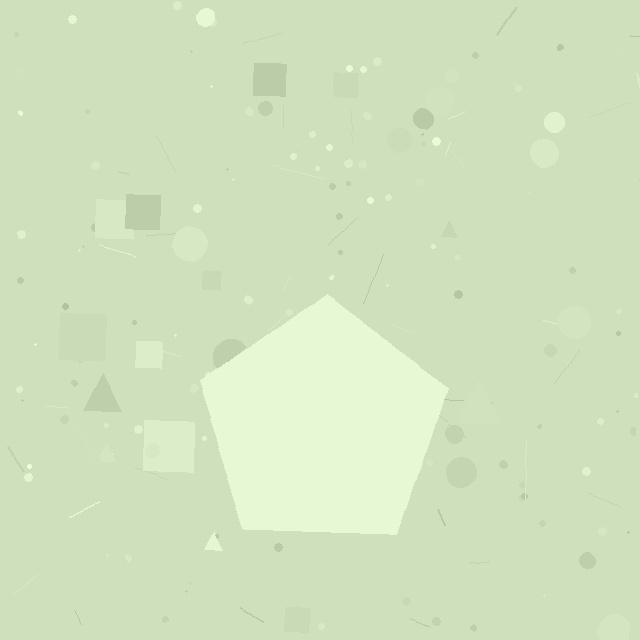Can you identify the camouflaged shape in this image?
The camouflaged shape is a pentagon.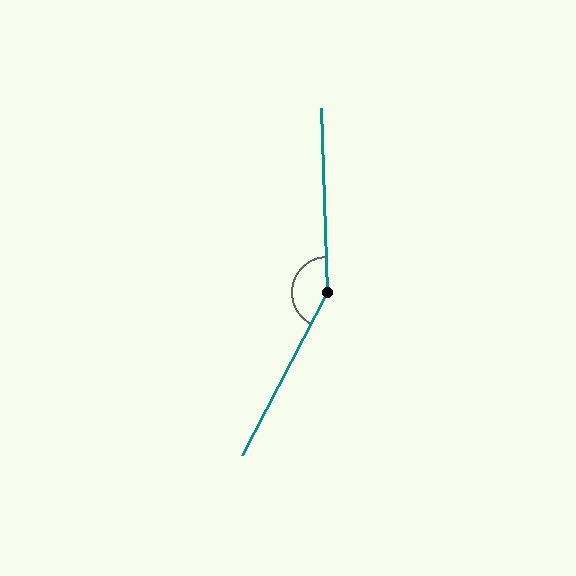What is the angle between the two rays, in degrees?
Approximately 150 degrees.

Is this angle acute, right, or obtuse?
It is obtuse.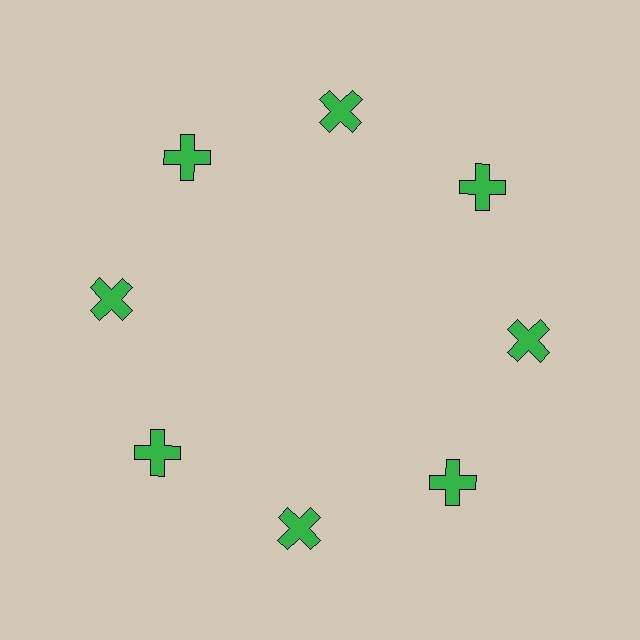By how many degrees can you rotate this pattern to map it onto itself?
The pattern maps onto itself every 45 degrees of rotation.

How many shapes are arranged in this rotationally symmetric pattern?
There are 8 shapes, arranged in 8 groups of 1.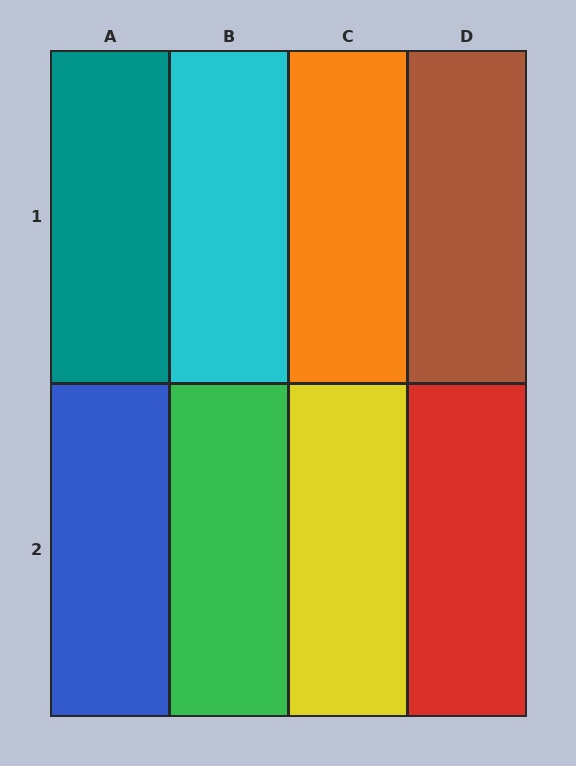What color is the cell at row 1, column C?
Orange.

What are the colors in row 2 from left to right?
Blue, green, yellow, red.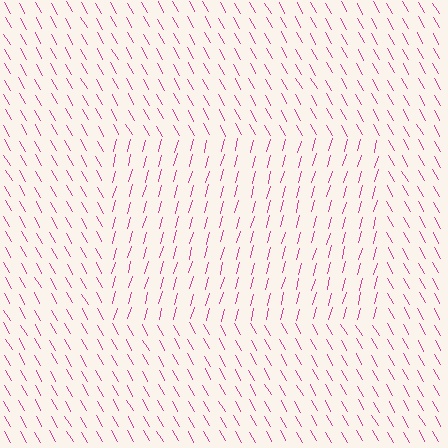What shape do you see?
I see a rectangle.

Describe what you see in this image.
The image is filled with small magenta line segments. A rectangle region in the image has lines oriented differently from the surrounding lines, creating a visible texture boundary.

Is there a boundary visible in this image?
Yes, there is a texture boundary formed by a change in line orientation.